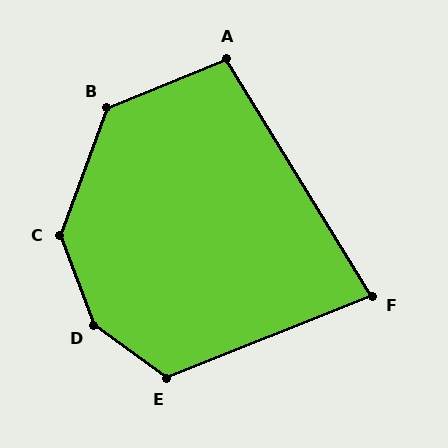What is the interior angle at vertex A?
Approximately 99 degrees (obtuse).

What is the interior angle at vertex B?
Approximately 133 degrees (obtuse).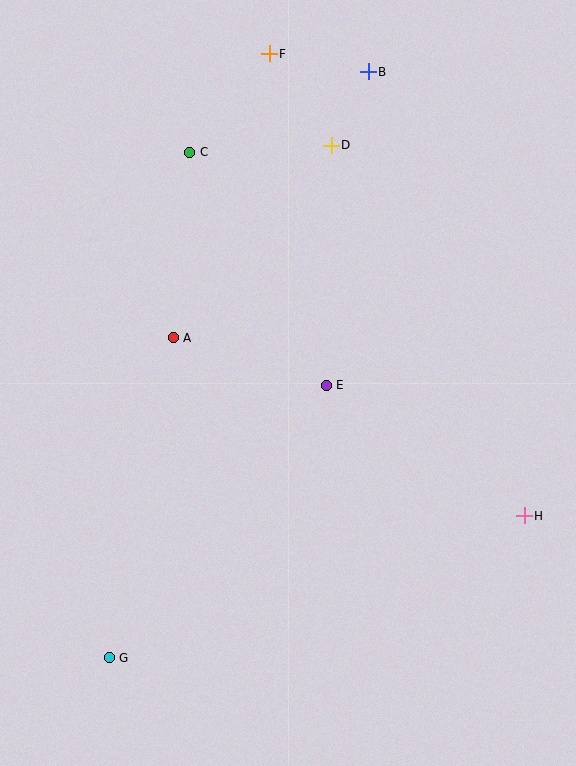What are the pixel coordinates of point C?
Point C is at (190, 152).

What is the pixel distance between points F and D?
The distance between F and D is 111 pixels.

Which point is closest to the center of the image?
Point E at (326, 385) is closest to the center.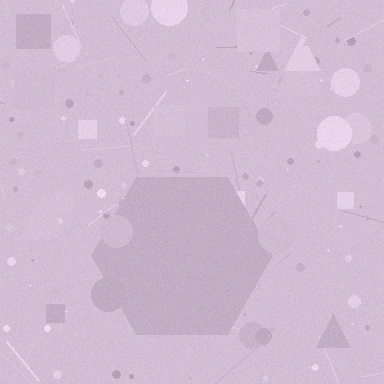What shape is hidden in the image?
A hexagon is hidden in the image.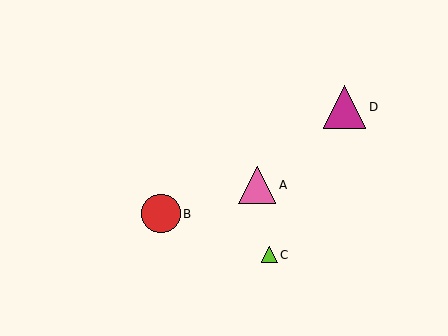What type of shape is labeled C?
Shape C is a lime triangle.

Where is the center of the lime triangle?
The center of the lime triangle is at (269, 255).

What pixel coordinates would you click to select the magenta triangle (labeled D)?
Click at (345, 107) to select the magenta triangle D.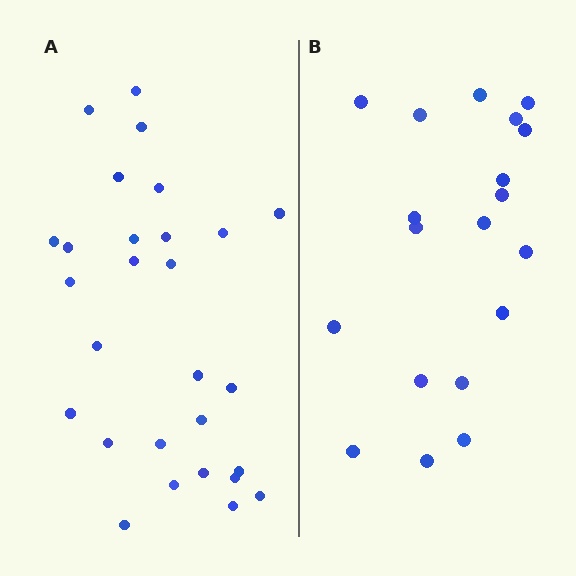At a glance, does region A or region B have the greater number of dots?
Region A (the left region) has more dots.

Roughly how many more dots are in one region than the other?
Region A has roughly 8 or so more dots than region B.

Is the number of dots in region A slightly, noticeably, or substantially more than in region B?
Region A has substantially more. The ratio is roughly 1.5 to 1.